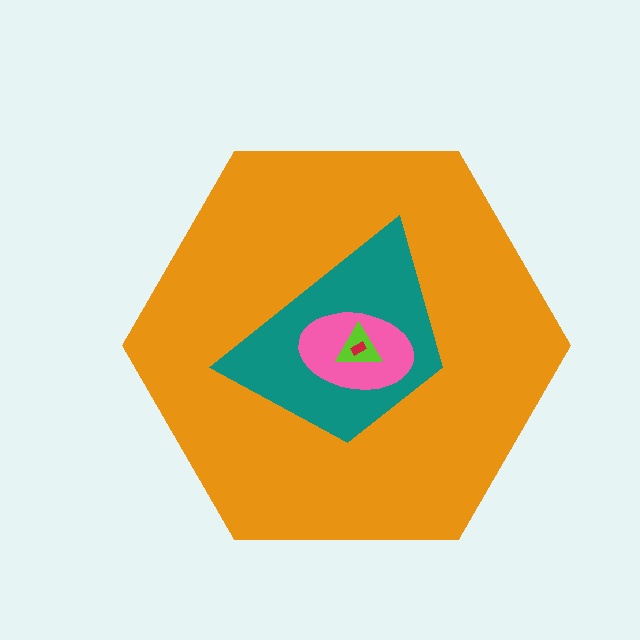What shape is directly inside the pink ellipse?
The lime triangle.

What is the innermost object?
The red rectangle.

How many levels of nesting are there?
5.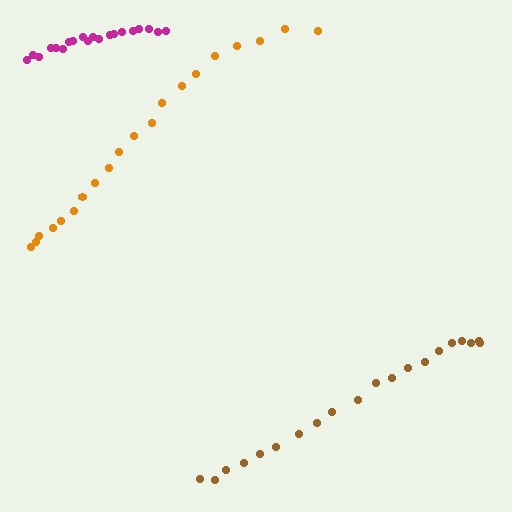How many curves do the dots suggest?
There are 3 distinct paths.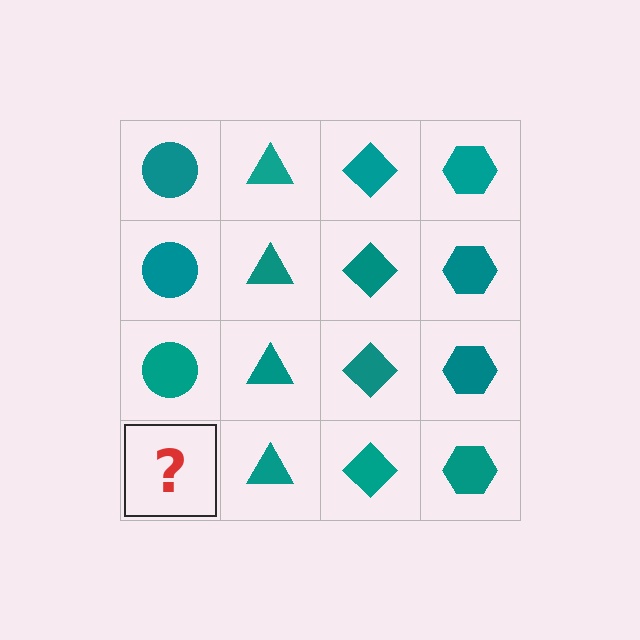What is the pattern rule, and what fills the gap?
The rule is that each column has a consistent shape. The gap should be filled with a teal circle.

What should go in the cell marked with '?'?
The missing cell should contain a teal circle.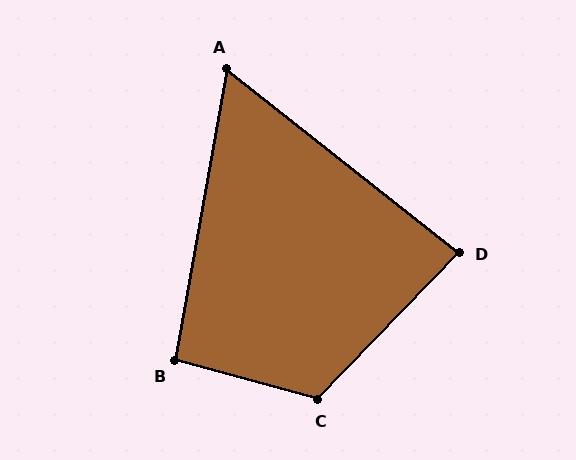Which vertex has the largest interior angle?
C, at approximately 118 degrees.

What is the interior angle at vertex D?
Approximately 85 degrees (acute).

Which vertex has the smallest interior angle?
A, at approximately 62 degrees.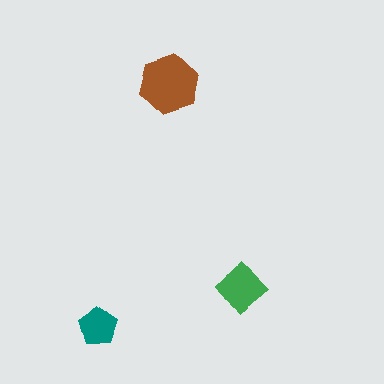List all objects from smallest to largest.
The teal pentagon, the green diamond, the brown hexagon.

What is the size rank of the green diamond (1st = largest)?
2nd.